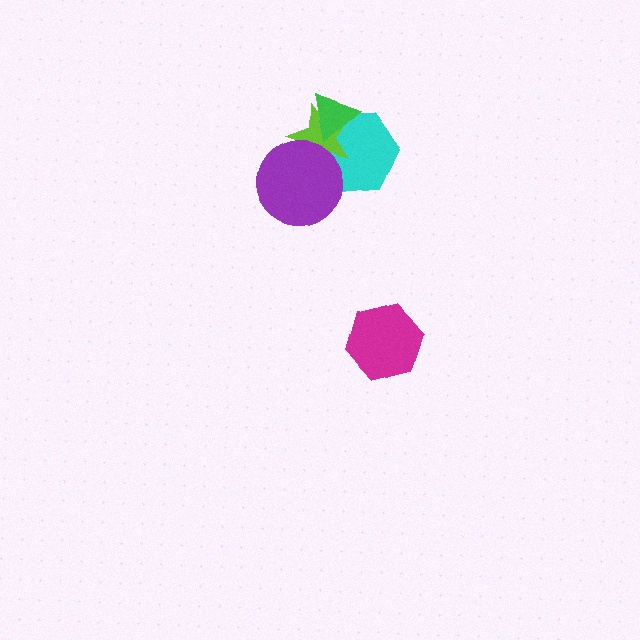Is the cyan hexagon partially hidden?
Yes, it is partially covered by another shape.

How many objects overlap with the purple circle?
2 objects overlap with the purple circle.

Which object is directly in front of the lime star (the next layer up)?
The green triangle is directly in front of the lime star.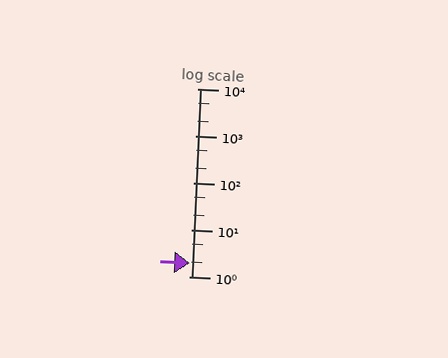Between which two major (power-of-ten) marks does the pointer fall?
The pointer is between 1 and 10.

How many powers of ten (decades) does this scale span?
The scale spans 4 decades, from 1 to 10000.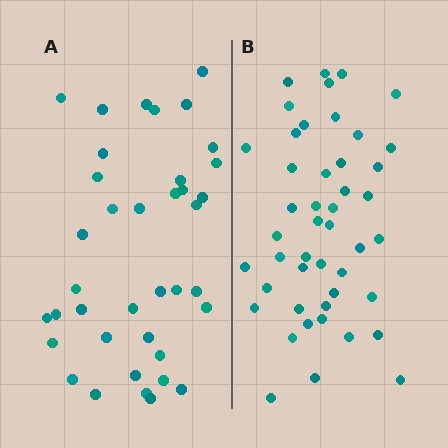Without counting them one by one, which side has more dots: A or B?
Region B (the right region) has more dots.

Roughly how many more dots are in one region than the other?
Region B has roughly 8 or so more dots than region A.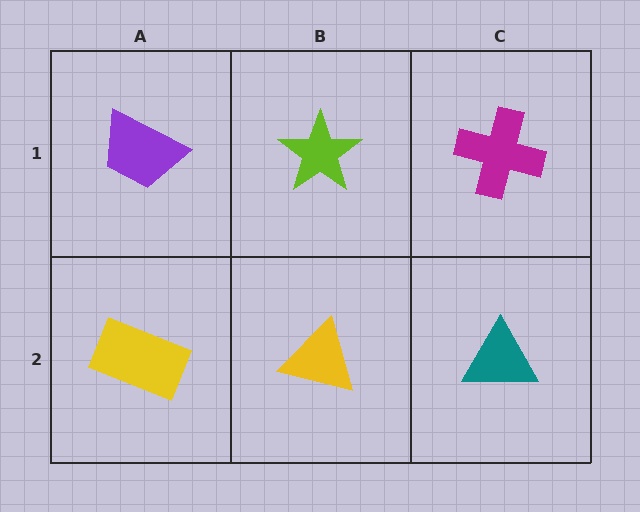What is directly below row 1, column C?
A teal triangle.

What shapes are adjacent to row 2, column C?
A magenta cross (row 1, column C), a yellow triangle (row 2, column B).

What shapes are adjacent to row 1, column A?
A yellow rectangle (row 2, column A), a lime star (row 1, column B).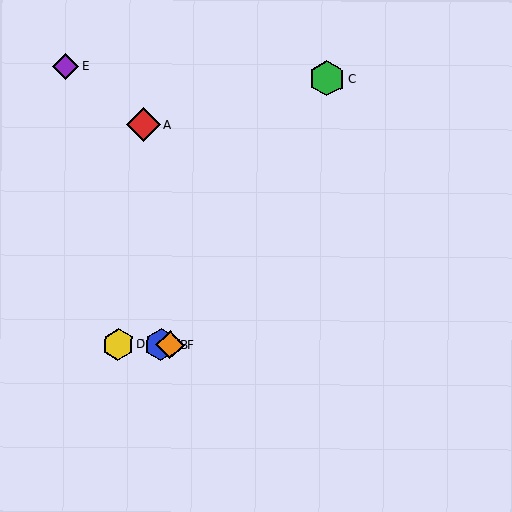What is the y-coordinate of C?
Object C is at y≈79.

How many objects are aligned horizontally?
3 objects (B, D, F) are aligned horizontally.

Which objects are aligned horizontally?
Objects B, D, F are aligned horizontally.